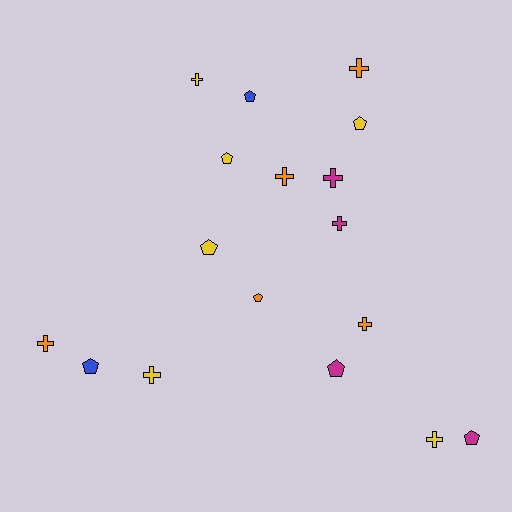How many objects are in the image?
There are 17 objects.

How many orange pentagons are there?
There is 1 orange pentagon.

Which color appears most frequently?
Yellow, with 6 objects.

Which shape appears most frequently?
Cross, with 9 objects.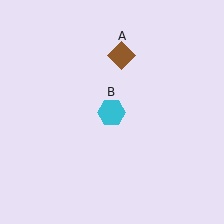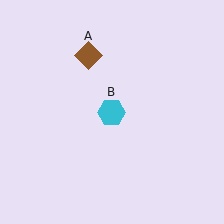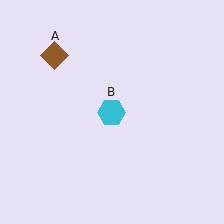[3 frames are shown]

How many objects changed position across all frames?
1 object changed position: brown diamond (object A).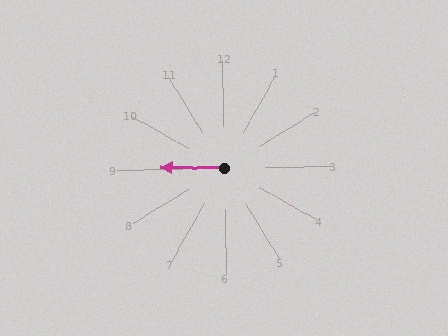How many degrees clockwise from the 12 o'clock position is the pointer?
Approximately 272 degrees.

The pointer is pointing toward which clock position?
Roughly 9 o'clock.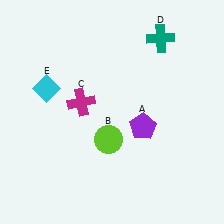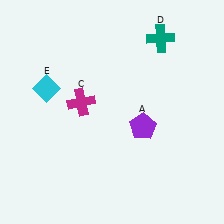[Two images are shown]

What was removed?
The lime circle (B) was removed in Image 2.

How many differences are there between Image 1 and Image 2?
There is 1 difference between the two images.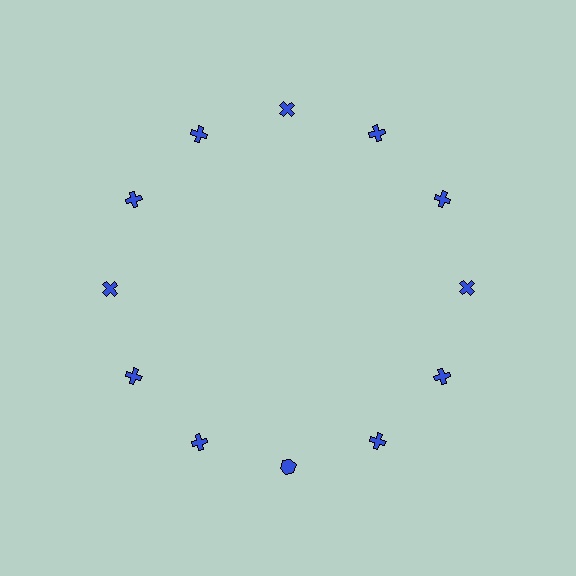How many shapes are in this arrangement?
There are 12 shapes arranged in a ring pattern.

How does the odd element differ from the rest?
It has a different shape: hexagon instead of cross.